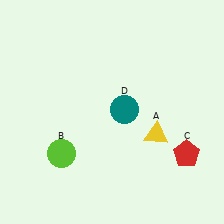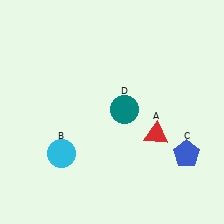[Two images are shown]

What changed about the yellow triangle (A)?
In Image 1, A is yellow. In Image 2, it changed to red.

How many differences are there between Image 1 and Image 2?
There are 3 differences between the two images.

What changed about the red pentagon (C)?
In Image 1, C is red. In Image 2, it changed to blue.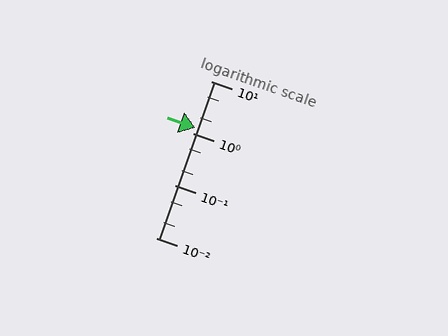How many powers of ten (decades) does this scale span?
The scale spans 3 decades, from 0.01 to 10.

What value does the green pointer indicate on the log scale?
The pointer indicates approximately 1.3.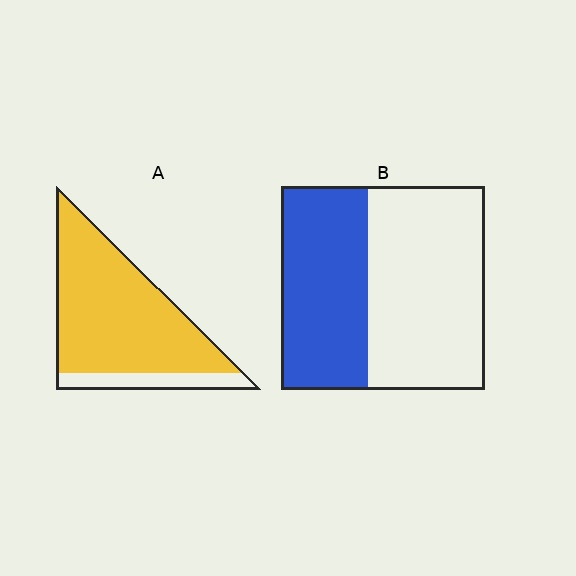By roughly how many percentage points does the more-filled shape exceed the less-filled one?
By roughly 40 percentage points (A over B).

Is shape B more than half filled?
No.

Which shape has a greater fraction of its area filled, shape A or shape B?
Shape A.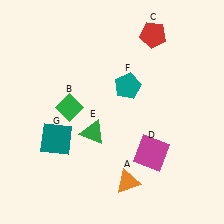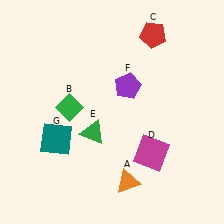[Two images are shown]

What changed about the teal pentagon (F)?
In Image 1, F is teal. In Image 2, it changed to purple.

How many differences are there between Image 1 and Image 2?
There is 1 difference between the two images.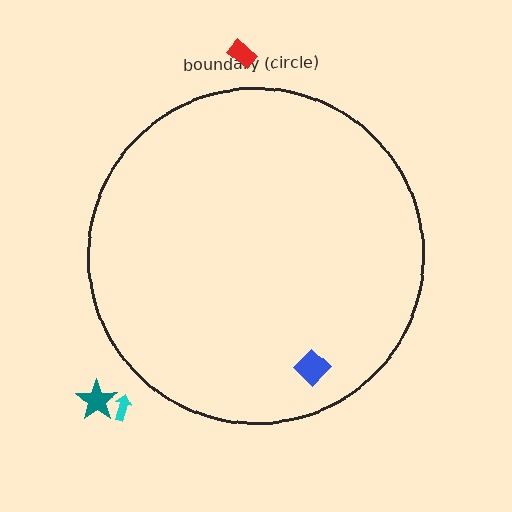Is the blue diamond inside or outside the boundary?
Inside.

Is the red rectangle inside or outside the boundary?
Outside.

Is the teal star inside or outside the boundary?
Outside.